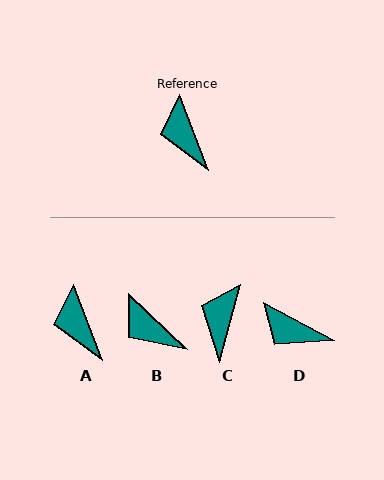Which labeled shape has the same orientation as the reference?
A.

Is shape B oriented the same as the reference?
No, it is off by about 25 degrees.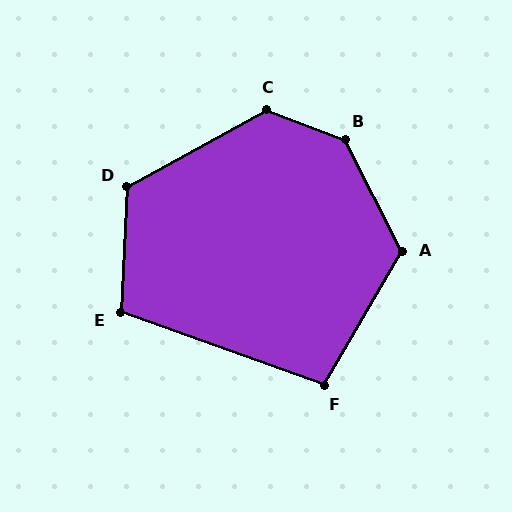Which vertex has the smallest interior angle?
F, at approximately 100 degrees.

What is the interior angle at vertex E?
Approximately 107 degrees (obtuse).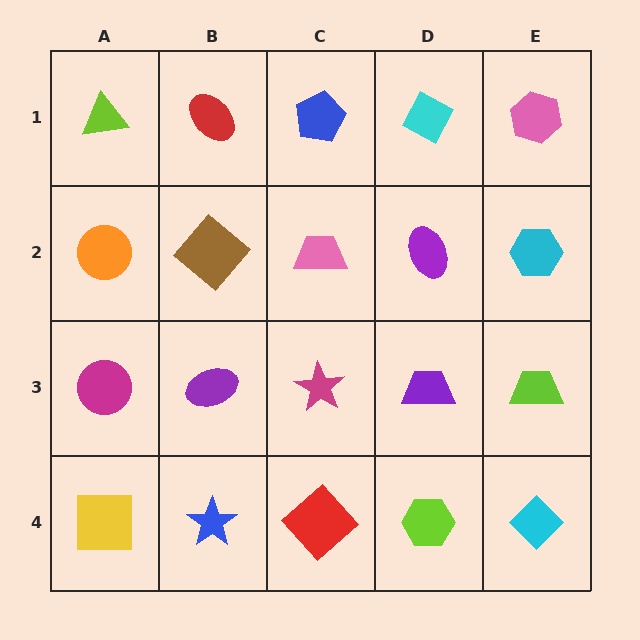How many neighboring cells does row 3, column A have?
3.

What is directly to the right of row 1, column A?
A red ellipse.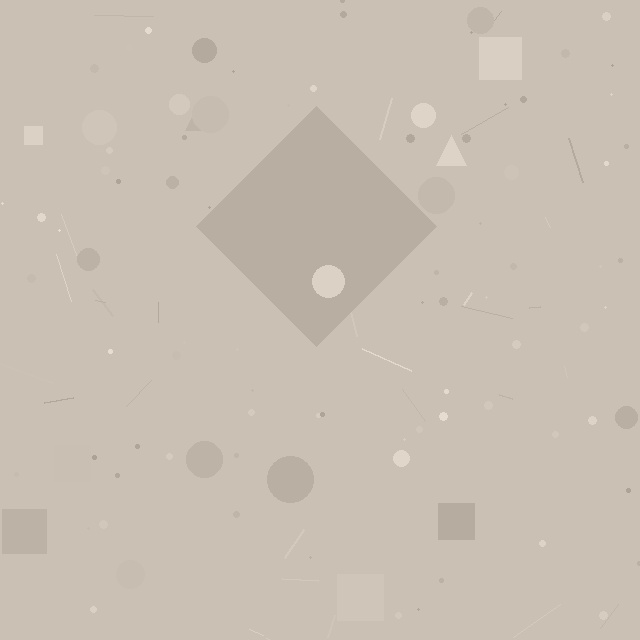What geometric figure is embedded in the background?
A diamond is embedded in the background.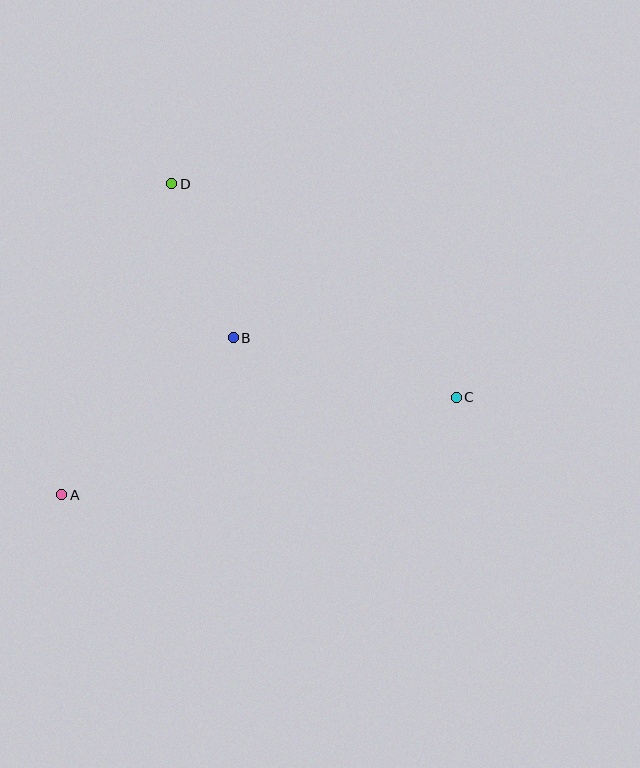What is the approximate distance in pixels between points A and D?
The distance between A and D is approximately 330 pixels.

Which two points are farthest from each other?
Points A and C are farthest from each other.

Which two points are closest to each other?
Points B and D are closest to each other.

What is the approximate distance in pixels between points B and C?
The distance between B and C is approximately 231 pixels.